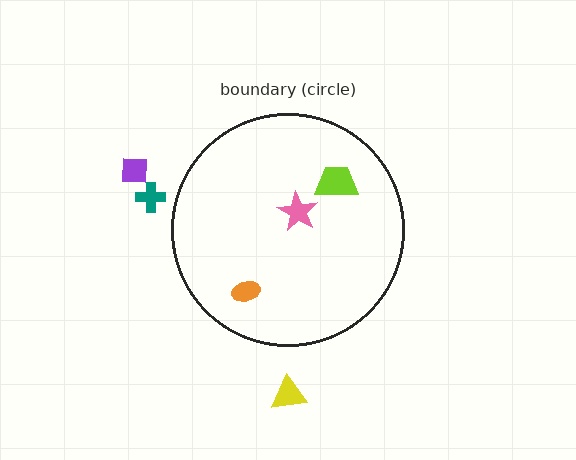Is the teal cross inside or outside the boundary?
Outside.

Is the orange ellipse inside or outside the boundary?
Inside.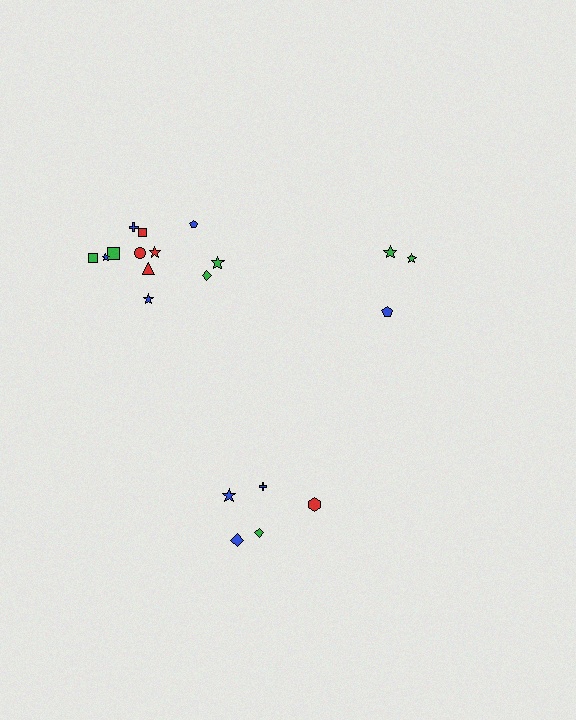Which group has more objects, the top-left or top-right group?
The top-left group.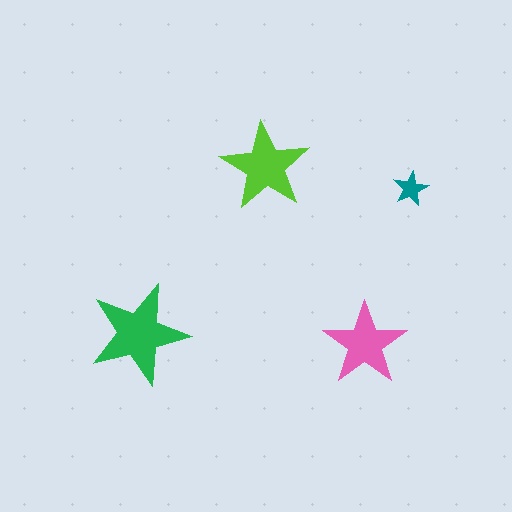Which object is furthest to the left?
The green star is leftmost.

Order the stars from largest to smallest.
the green one, the lime one, the pink one, the teal one.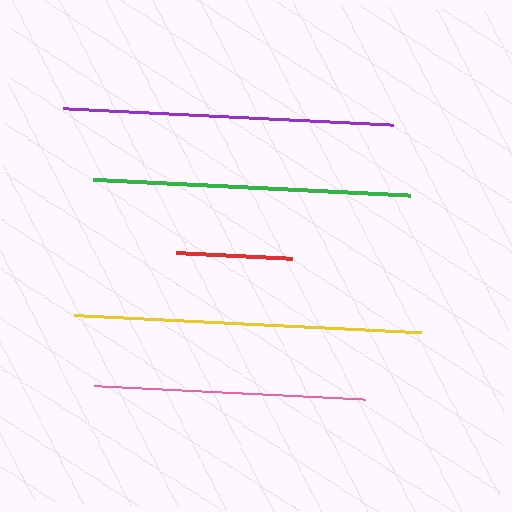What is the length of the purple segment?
The purple segment is approximately 330 pixels long.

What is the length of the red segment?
The red segment is approximately 116 pixels long.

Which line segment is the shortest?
The red line is the shortest at approximately 116 pixels.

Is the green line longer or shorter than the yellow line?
The yellow line is longer than the green line.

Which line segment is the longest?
The yellow line is the longest at approximately 348 pixels.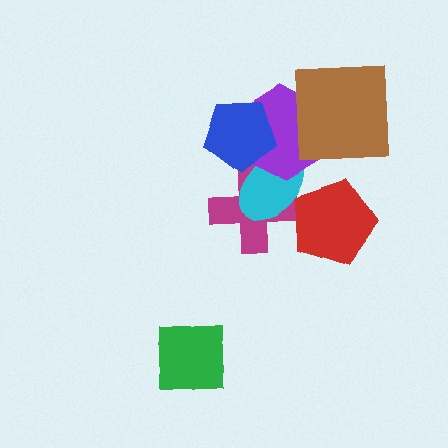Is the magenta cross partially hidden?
Yes, it is partially covered by another shape.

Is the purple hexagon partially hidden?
Yes, it is partially covered by another shape.